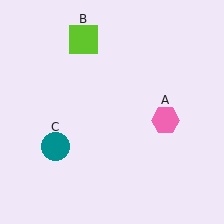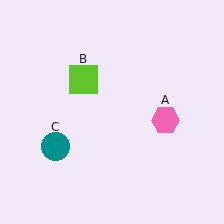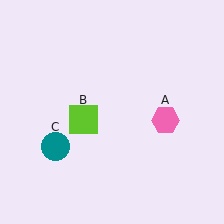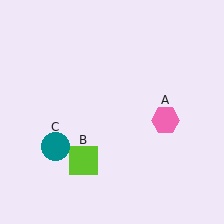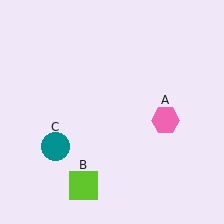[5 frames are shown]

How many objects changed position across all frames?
1 object changed position: lime square (object B).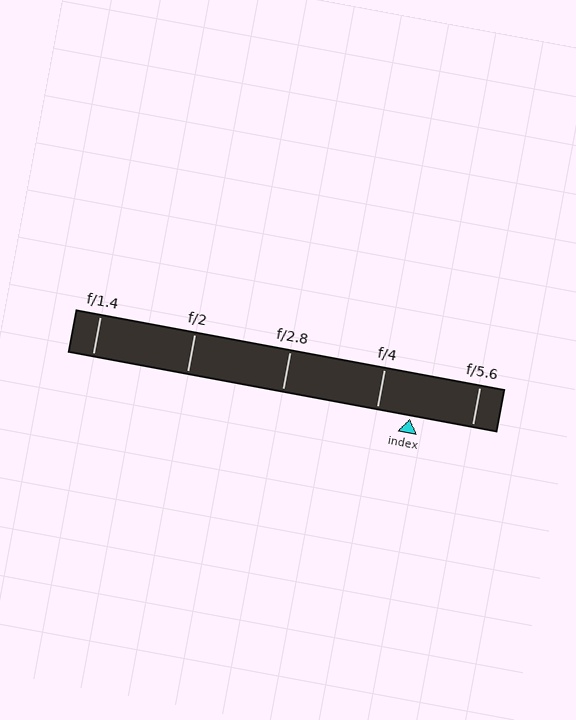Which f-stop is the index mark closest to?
The index mark is closest to f/4.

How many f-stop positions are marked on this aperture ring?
There are 5 f-stop positions marked.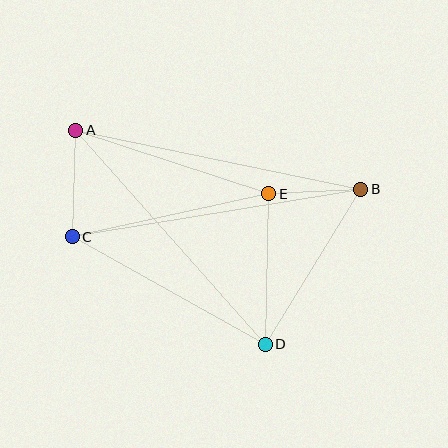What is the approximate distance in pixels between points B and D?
The distance between B and D is approximately 182 pixels.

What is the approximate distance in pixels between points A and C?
The distance between A and C is approximately 106 pixels.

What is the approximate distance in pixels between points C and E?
The distance between C and E is approximately 201 pixels.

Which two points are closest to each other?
Points B and E are closest to each other.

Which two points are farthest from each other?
Points B and C are farthest from each other.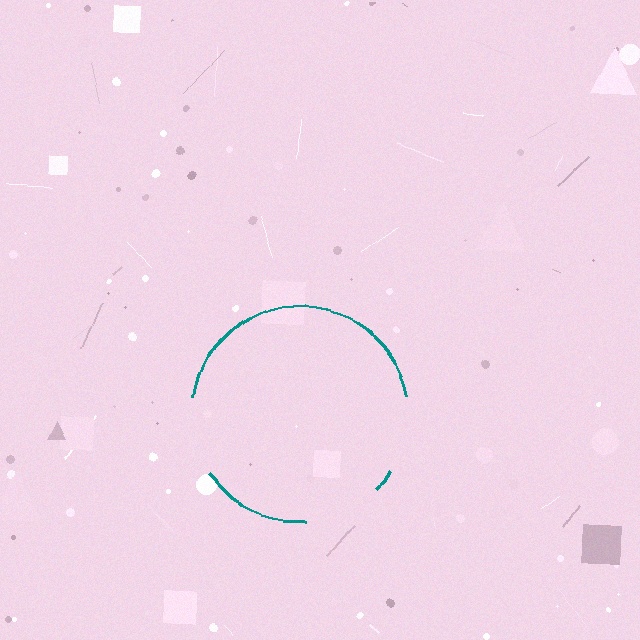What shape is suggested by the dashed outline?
The dashed outline suggests a circle.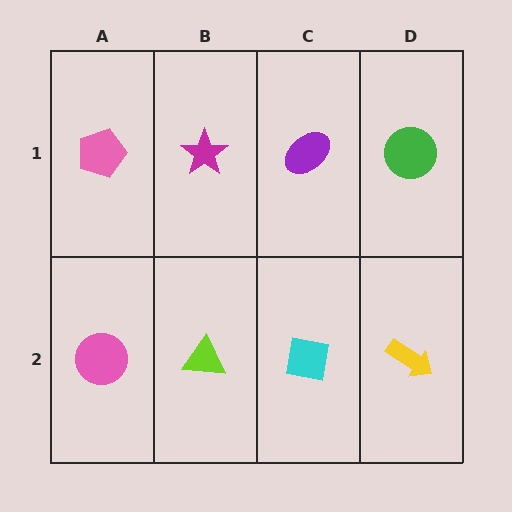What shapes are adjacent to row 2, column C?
A purple ellipse (row 1, column C), a lime triangle (row 2, column B), a yellow arrow (row 2, column D).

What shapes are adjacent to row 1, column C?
A cyan square (row 2, column C), a magenta star (row 1, column B), a green circle (row 1, column D).